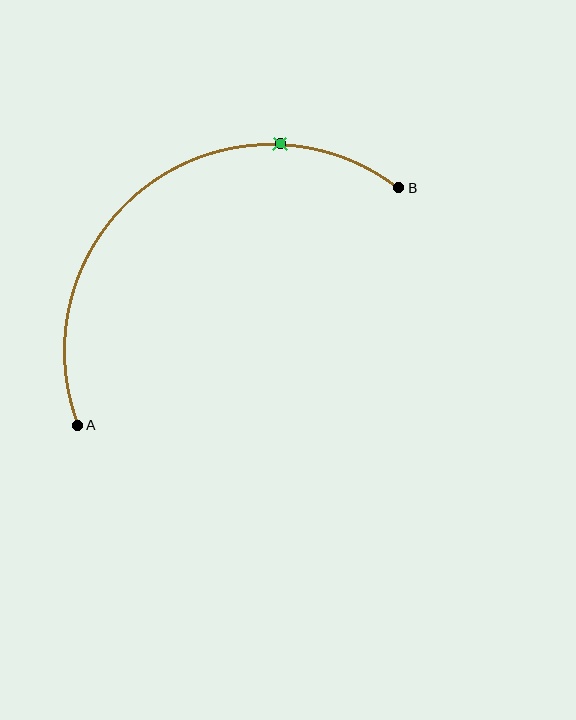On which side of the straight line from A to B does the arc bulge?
The arc bulges above and to the left of the straight line connecting A and B.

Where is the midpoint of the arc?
The arc midpoint is the point on the curve farthest from the straight line joining A and B. It sits above and to the left of that line.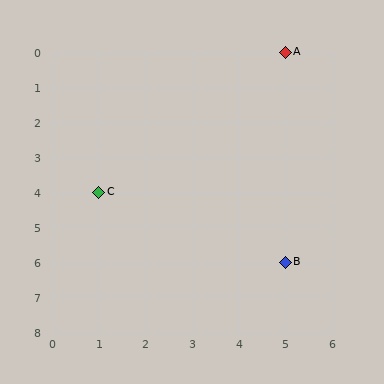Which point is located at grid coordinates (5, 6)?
Point B is at (5, 6).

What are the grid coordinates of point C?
Point C is at grid coordinates (1, 4).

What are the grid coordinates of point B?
Point B is at grid coordinates (5, 6).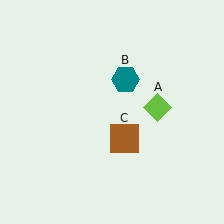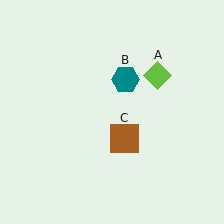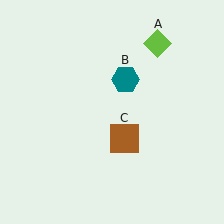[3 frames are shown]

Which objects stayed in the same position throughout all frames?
Teal hexagon (object B) and brown square (object C) remained stationary.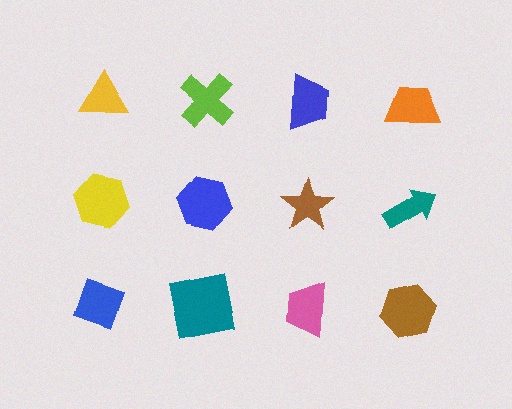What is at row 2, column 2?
A blue hexagon.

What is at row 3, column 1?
A blue diamond.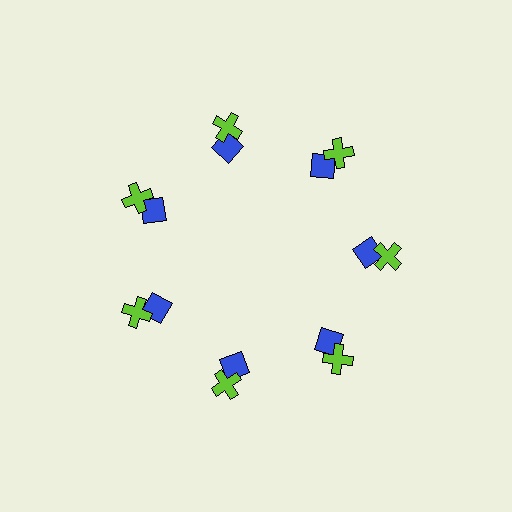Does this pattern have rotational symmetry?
Yes, this pattern has 7-fold rotational symmetry. It looks the same after rotating 51 degrees around the center.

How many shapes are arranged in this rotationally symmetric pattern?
There are 14 shapes, arranged in 7 groups of 2.